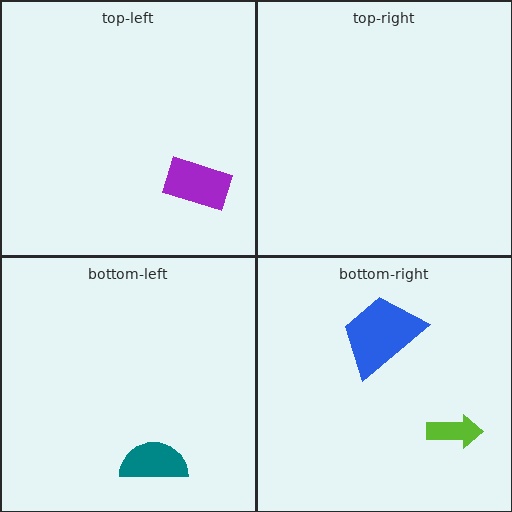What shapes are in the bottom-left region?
The teal semicircle.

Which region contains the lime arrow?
The bottom-right region.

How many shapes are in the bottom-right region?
2.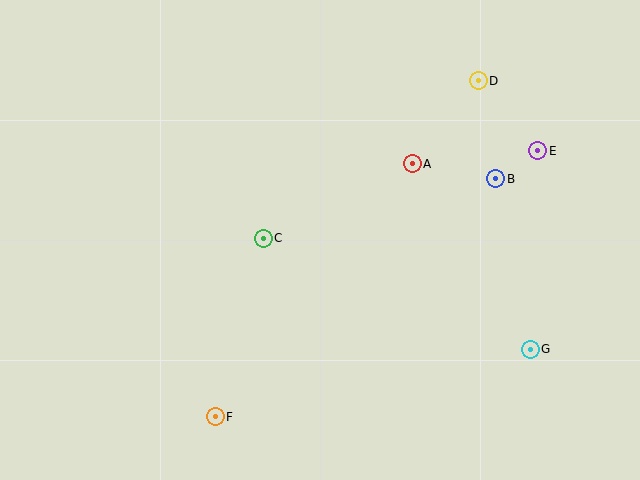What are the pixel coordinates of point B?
Point B is at (496, 179).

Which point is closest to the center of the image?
Point C at (263, 238) is closest to the center.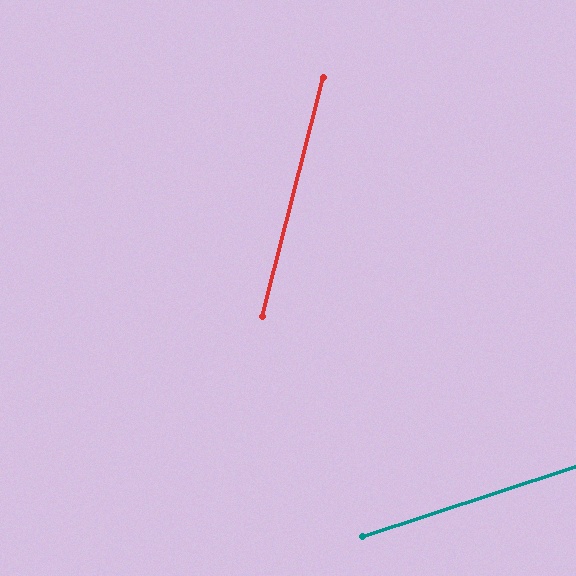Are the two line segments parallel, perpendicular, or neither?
Neither parallel nor perpendicular — they differ by about 58°.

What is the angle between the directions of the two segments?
Approximately 58 degrees.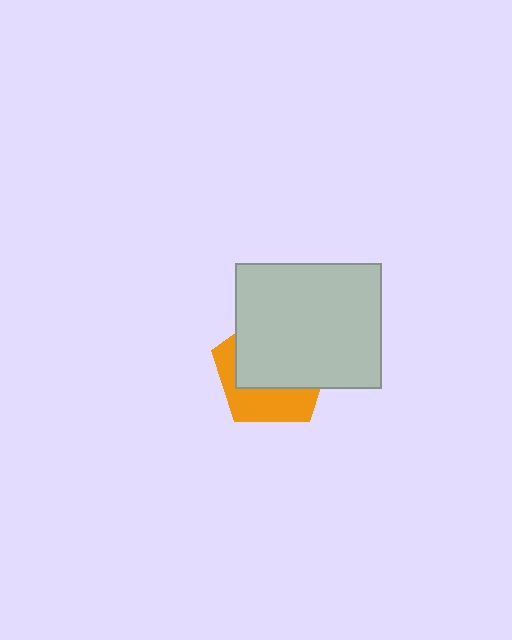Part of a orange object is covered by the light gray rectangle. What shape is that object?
It is a pentagon.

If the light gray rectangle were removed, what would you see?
You would see the complete orange pentagon.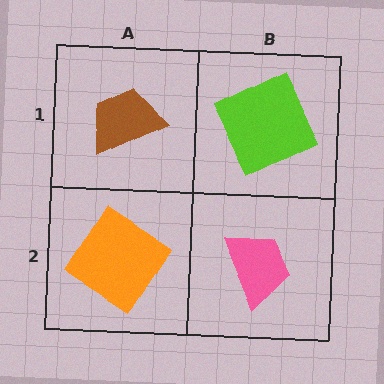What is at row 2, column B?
A pink trapezoid.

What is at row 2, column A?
An orange diamond.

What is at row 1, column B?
A lime square.